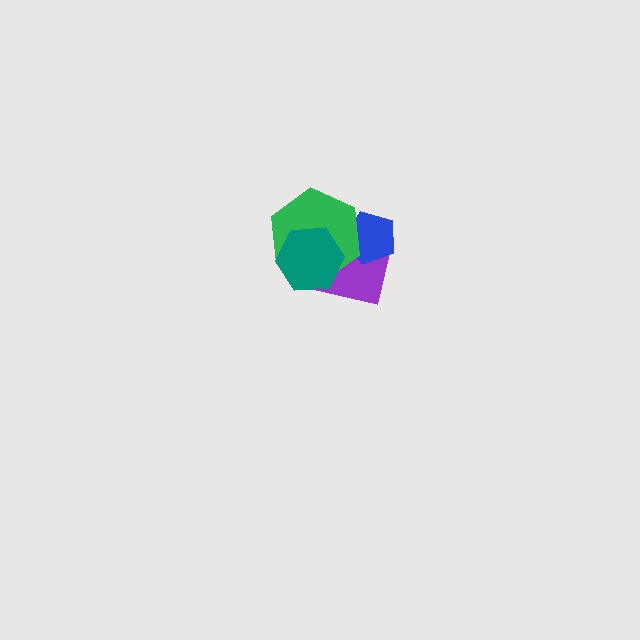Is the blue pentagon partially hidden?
Yes, it is partially covered by another shape.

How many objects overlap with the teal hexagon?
2 objects overlap with the teal hexagon.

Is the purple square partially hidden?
Yes, it is partially covered by another shape.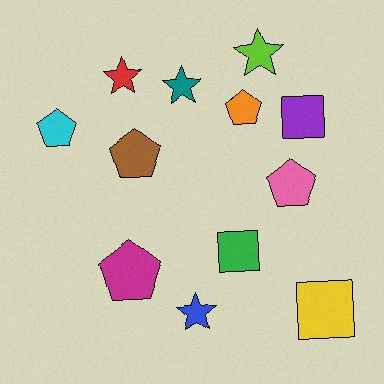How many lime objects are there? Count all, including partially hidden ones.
There is 1 lime object.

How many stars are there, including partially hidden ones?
There are 4 stars.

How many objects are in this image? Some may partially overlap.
There are 12 objects.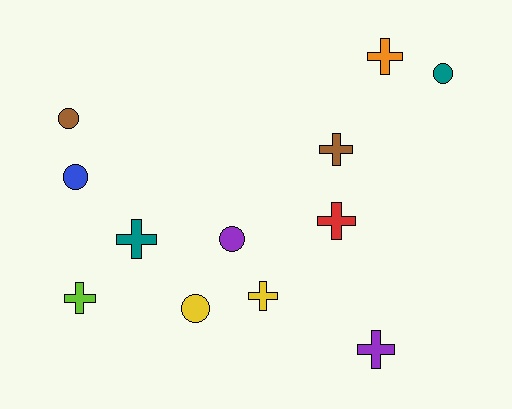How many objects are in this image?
There are 12 objects.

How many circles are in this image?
There are 5 circles.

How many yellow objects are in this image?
There are 2 yellow objects.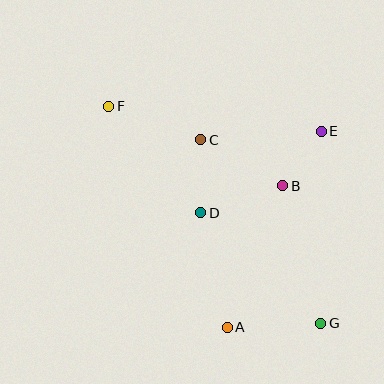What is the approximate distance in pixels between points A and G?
The distance between A and G is approximately 93 pixels.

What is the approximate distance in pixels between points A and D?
The distance between A and D is approximately 118 pixels.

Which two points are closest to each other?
Points B and E are closest to each other.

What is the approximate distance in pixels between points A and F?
The distance between A and F is approximately 251 pixels.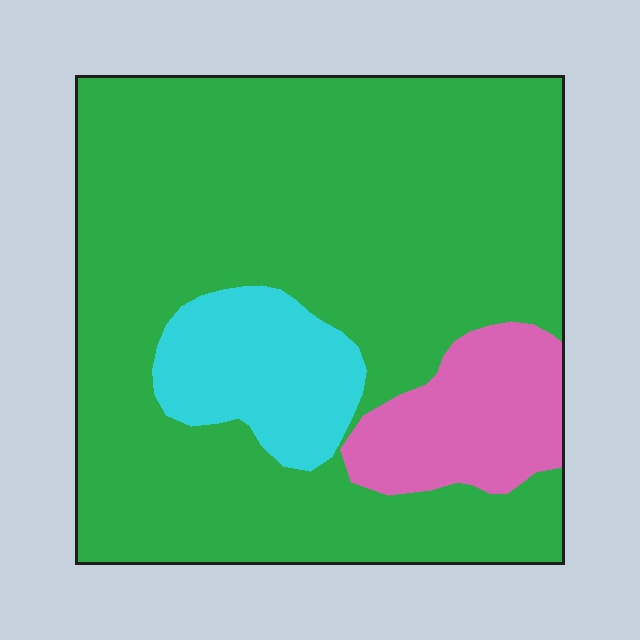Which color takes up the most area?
Green, at roughly 75%.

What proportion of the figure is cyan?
Cyan takes up about one eighth (1/8) of the figure.